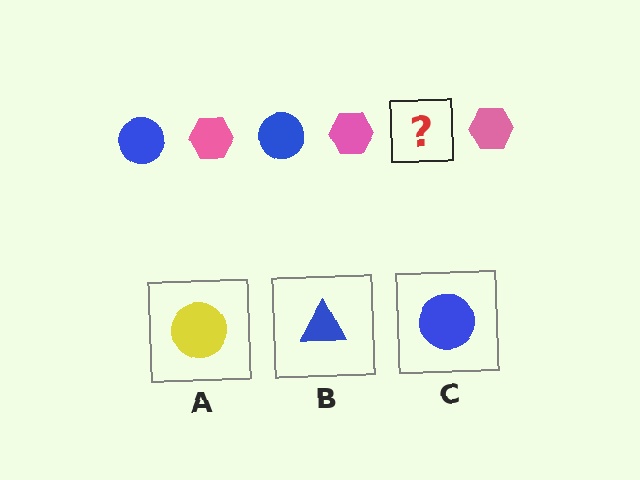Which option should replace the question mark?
Option C.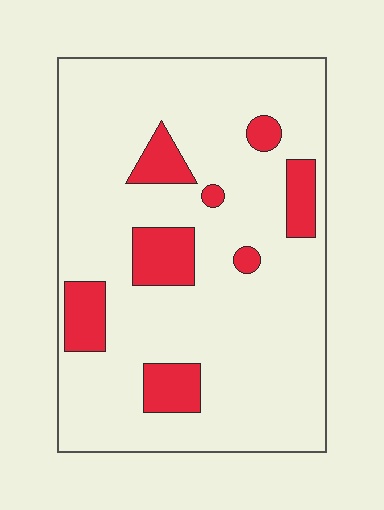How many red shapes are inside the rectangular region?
8.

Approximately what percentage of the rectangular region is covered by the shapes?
Approximately 15%.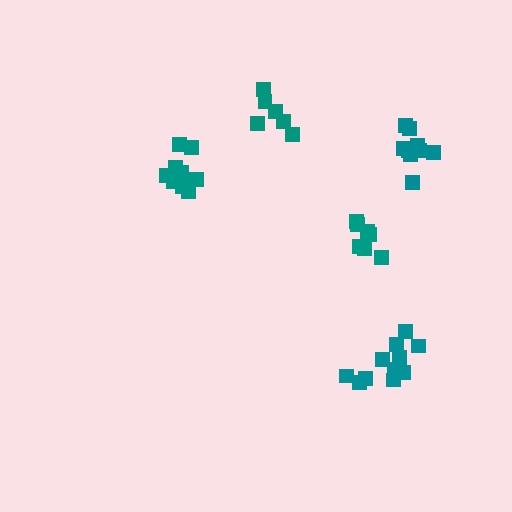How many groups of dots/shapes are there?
There are 5 groups.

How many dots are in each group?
Group 1: 9 dots, Group 2: 7 dots, Group 3: 11 dots, Group 4: 9 dots, Group 5: 6 dots (42 total).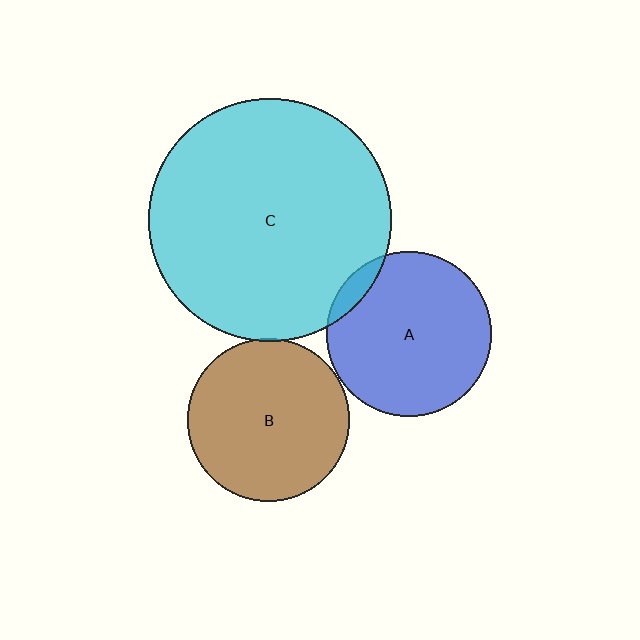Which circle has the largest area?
Circle C (cyan).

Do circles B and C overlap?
Yes.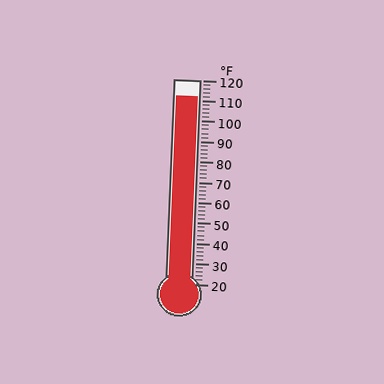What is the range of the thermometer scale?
The thermometer scale ranges from 20°F to 120°F.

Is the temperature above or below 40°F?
The temperature is above 40°F.